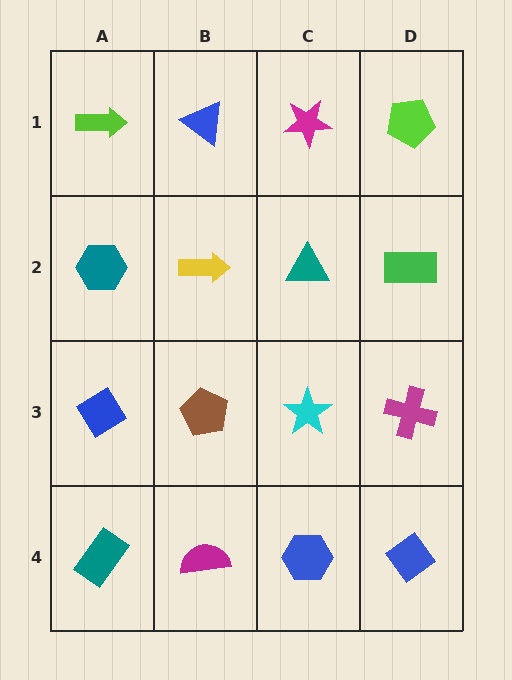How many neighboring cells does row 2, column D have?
3.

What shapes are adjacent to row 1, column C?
A teal triangle (row 2, column C), a blue triangle (row 1, column B), a lime pentagon (row 1, column D).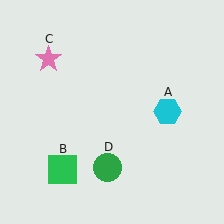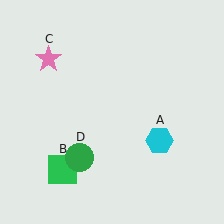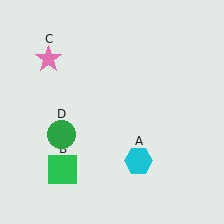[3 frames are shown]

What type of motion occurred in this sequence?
The cyan hexagon (object A), green circle (object D) rotated clockwise around the center of the scene.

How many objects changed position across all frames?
2 objects changed position: cyan hexagon (object A), green circle (object D).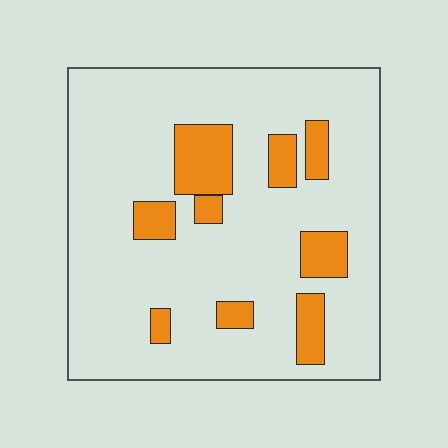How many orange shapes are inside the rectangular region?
9.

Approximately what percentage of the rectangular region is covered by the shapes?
Approximately 15%.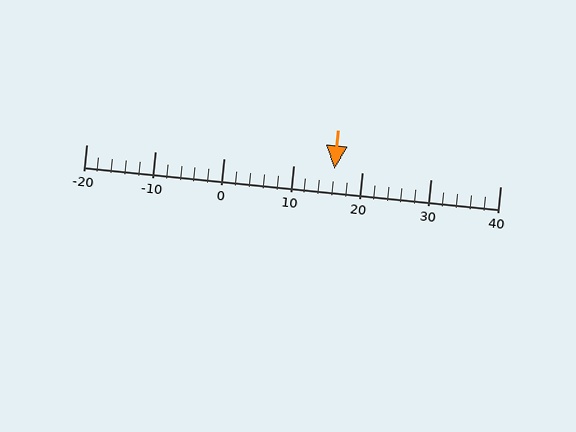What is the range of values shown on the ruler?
The ruler shows values from -20 to 40.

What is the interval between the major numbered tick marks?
The major tick marks are spaced 10 units apart.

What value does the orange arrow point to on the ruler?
The orange arrow points to approximately 16.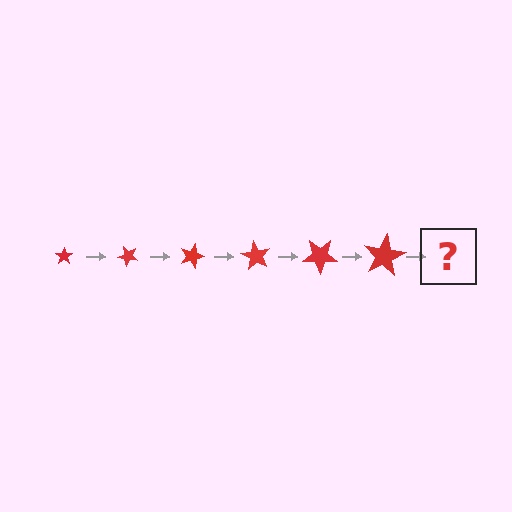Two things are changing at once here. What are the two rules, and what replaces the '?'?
The two rules are that the star grows larger each step and it rotates 45 degrees each step. The '?' should be a star, larger than the previous one and rotated 270 degrees from the start.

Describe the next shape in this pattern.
It should be a star, larger than the previous one and rotated 270 degrees from the start.